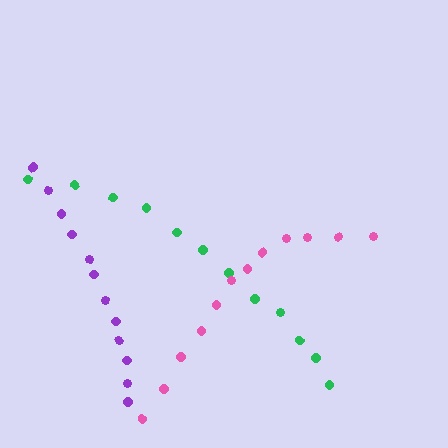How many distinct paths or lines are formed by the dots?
There are 3 distinct paths.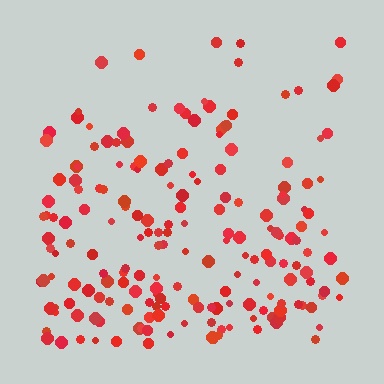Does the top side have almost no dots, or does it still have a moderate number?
Still a moderate number, just noticeably fewer than the bottom.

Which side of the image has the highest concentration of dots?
The bottom.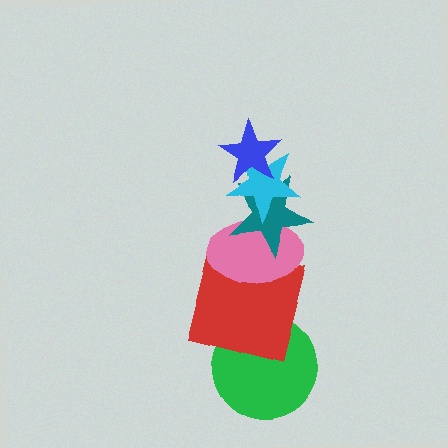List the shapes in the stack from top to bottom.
From top to bottom: the blue star, the cyan star, the teal star, the pink ellipse, the red square, the green circle.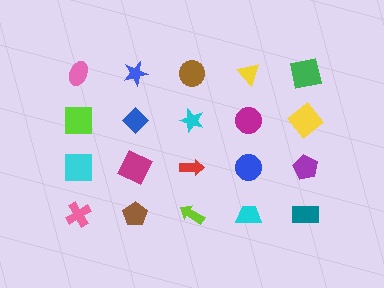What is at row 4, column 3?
A lime arrow.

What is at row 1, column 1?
A pink ellipse.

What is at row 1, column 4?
A yellow triangle.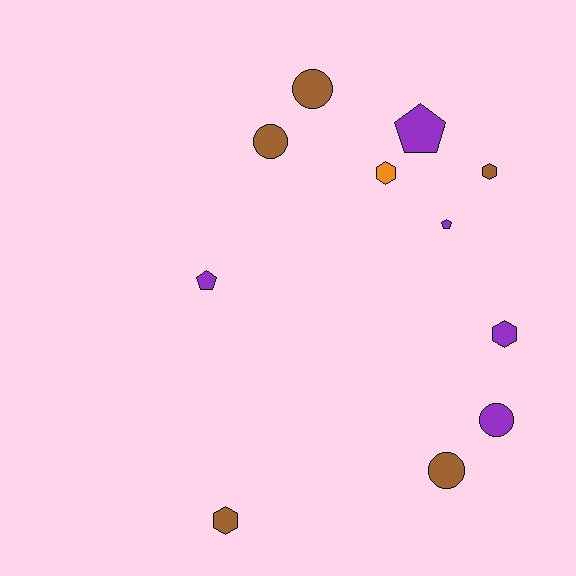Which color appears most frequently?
Purple, with 5 objects.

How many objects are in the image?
There are 11 objects.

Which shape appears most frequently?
Circle, with 4 objects.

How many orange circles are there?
There are no orange circles.